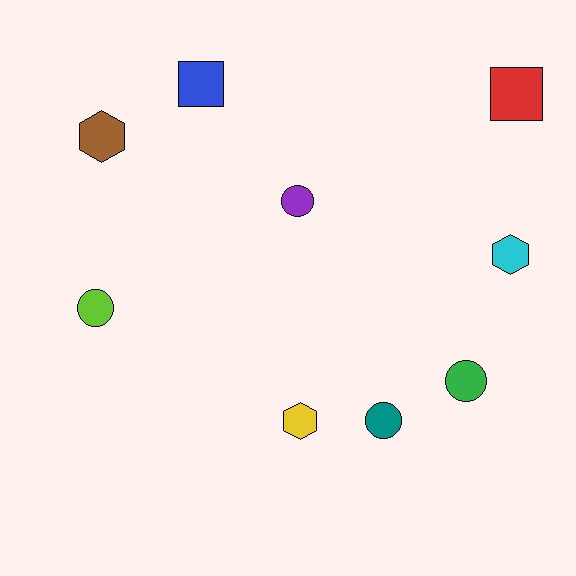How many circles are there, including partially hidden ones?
There are 4 circles.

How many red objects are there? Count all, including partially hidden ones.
There is 1 red object.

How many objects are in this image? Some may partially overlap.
There are 9 objects.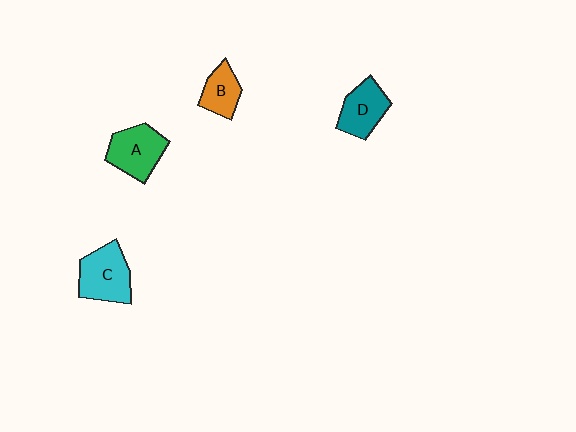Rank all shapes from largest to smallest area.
From largest to smallest: C (cyan), A (green), D (teal), B (orange).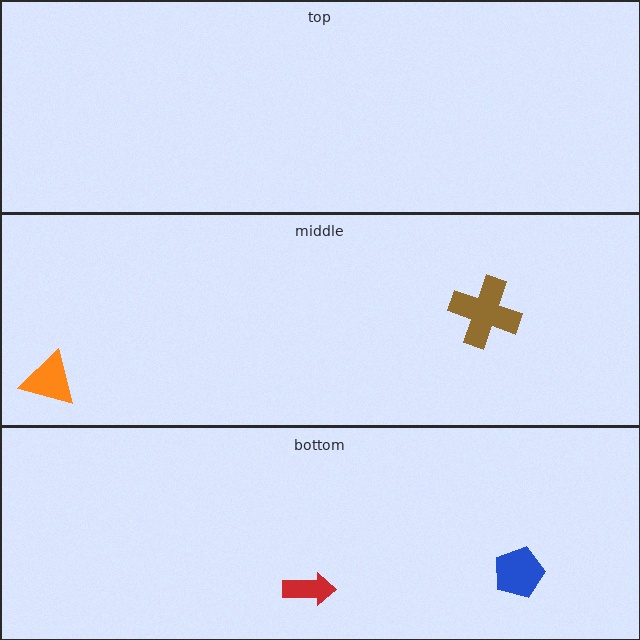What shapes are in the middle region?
The brown cross, the orange triangle.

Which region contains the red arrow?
The bottom region.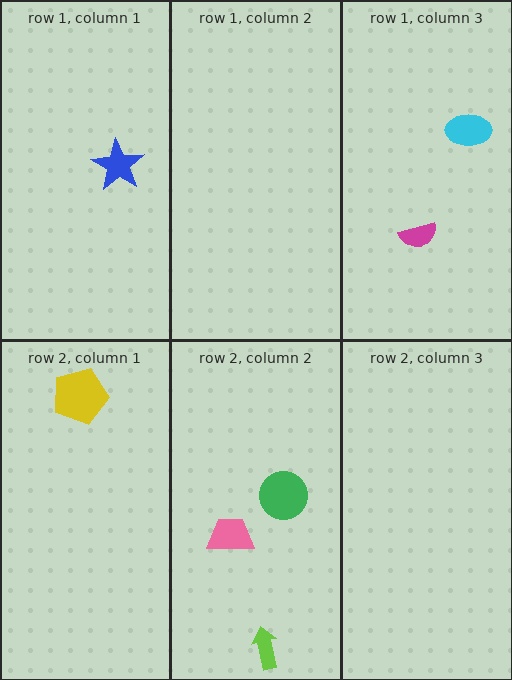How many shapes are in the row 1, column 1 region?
1.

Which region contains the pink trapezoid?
The row 2, column 2 region.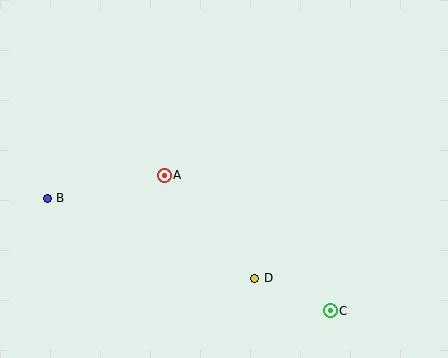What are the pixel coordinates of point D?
Point D is at (255, 278).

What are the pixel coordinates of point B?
Point B is at (47, 198).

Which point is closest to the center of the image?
Point A at (164, 175) is closest to the center.